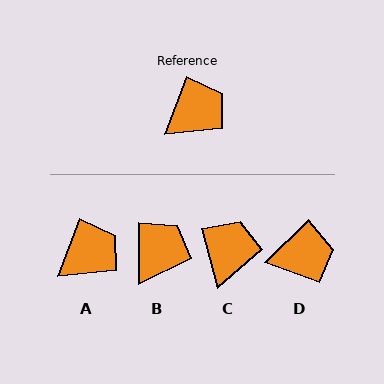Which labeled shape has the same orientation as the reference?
A.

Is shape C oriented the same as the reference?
No, it is off by about 36 degrees.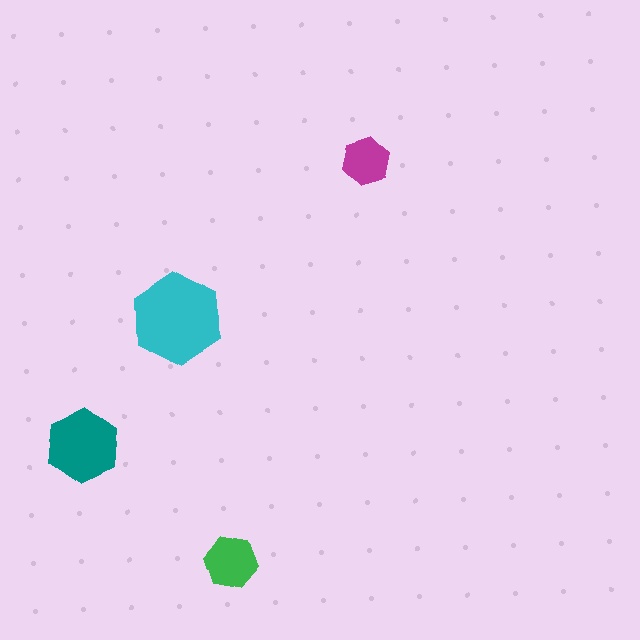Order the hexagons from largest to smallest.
the cyan one, the teal one, the green one, the magenta one.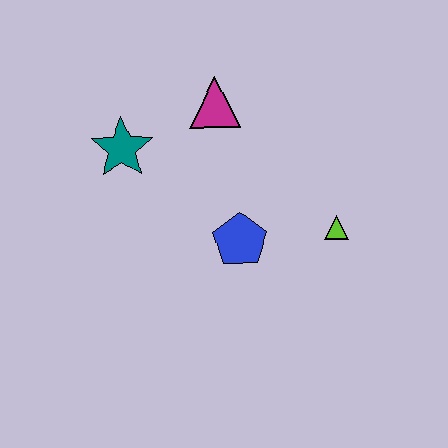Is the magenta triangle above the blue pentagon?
Yes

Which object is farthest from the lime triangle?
The teal star is farthest from the lime triangle.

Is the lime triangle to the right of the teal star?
Yes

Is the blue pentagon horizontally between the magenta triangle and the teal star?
No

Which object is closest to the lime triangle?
The blue pentagon is closest to the lime triangle.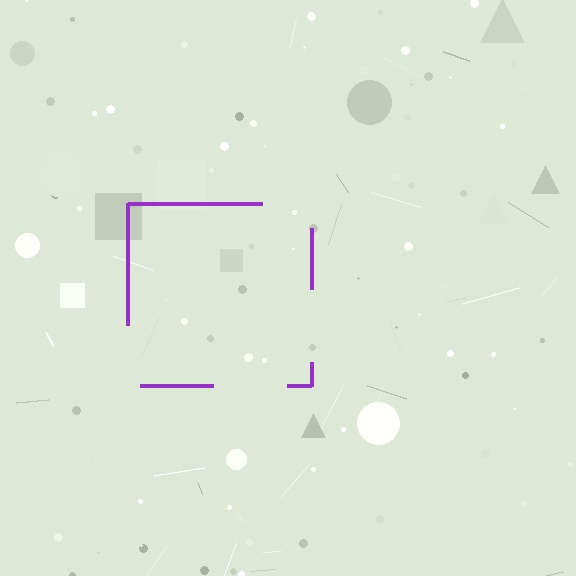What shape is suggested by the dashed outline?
The dashed outline suggests a square.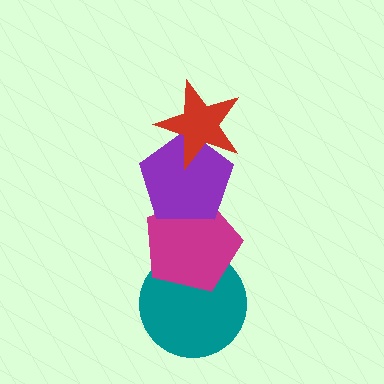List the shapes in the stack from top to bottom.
From top to bottom: the red star, the purple pentagon, the magenta pentagon, the teal circle.